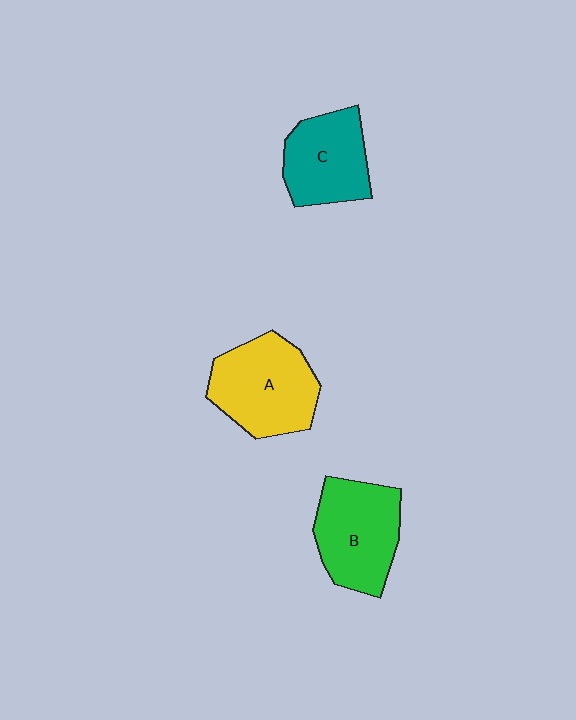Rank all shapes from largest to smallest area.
From largest to smallest: A (yellow), B (green), C (teal).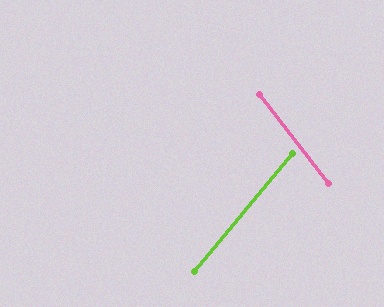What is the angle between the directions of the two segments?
Approximately 77 degrees.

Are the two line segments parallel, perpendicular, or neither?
Neither parallel nor perpendicular — they differ by about 77°.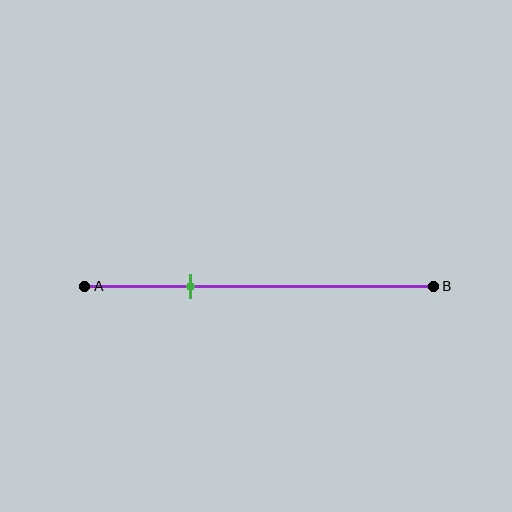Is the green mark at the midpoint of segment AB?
No, the mark is at about 30% from A, not at the 50% midpoint.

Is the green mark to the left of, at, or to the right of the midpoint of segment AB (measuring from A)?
The green mark is to the left of the midpoint of segment AB.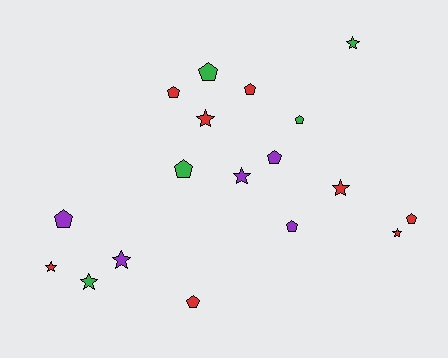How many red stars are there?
There are 4 red stars.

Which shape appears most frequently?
Pentagon, with 10 objects.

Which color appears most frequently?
Red, with 8 objects.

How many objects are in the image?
There are 18 objects.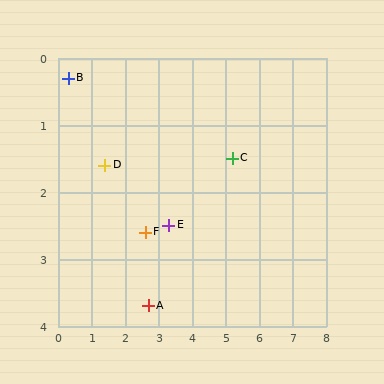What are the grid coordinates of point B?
Point B is at approximately (0.3, 0.3).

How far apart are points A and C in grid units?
Points A and C are about 3.3 grid units apart.